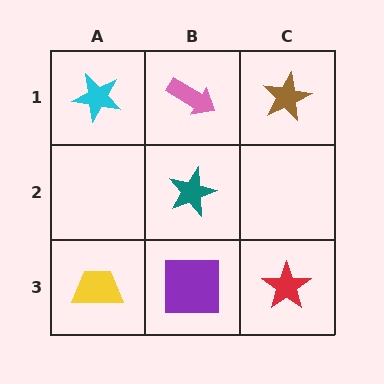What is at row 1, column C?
A brown star.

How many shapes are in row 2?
1 shape.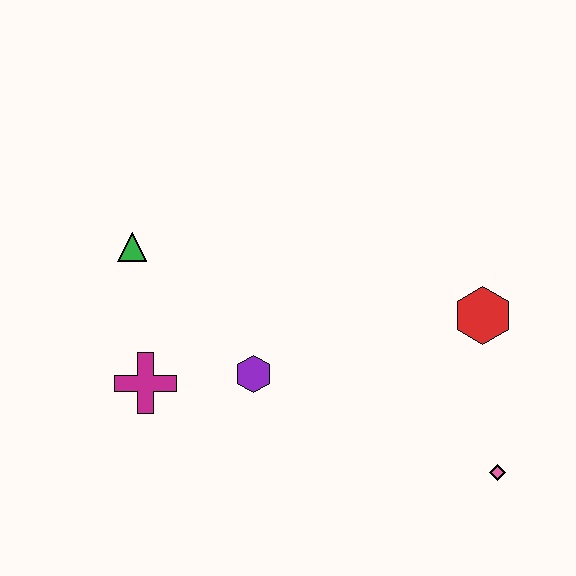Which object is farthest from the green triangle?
The pink diamond is farthest from the green triangle.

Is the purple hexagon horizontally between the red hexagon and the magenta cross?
Yes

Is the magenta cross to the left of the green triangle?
No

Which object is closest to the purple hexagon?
The magenta cross is closest to the purple hexagon.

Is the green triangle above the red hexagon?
Yes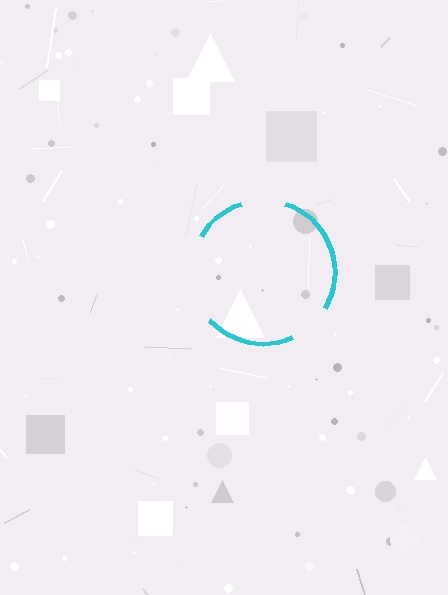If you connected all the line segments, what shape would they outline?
They would outline a circle.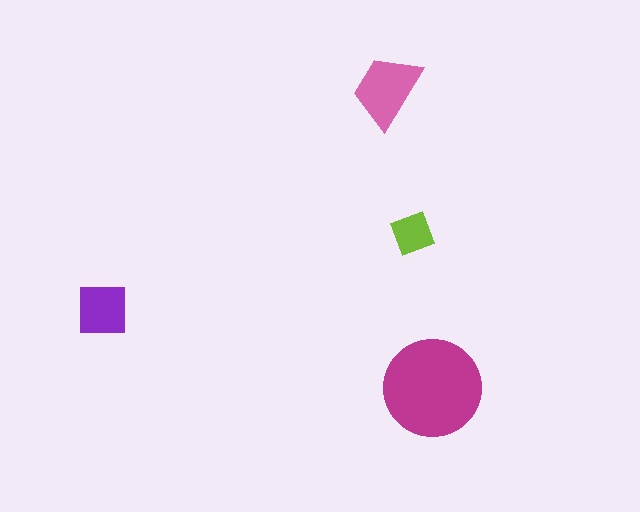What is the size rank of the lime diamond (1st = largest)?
4th.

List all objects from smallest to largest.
The lime diamond, the purple square, the pink trapezoid, the magenta circle.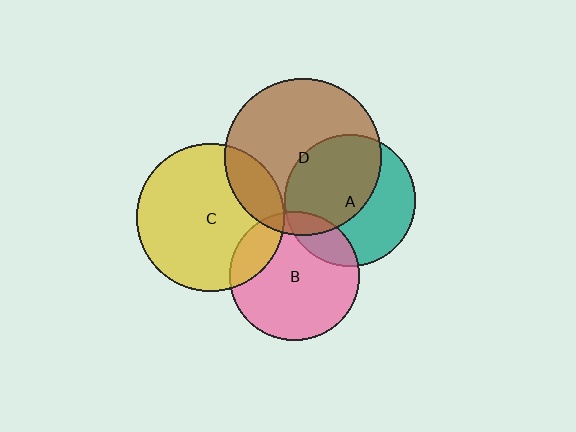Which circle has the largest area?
Circle D (brown).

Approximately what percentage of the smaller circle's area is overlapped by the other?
Approximately 10%.